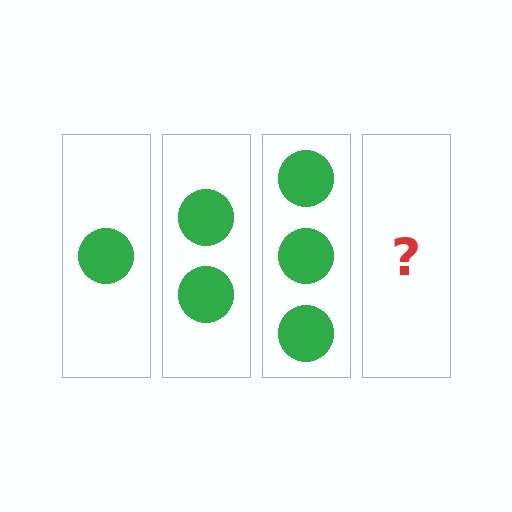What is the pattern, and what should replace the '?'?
The pattern is that each step adds one more circle. The '?' should be 4 circles.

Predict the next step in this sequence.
The next step is 4 circles.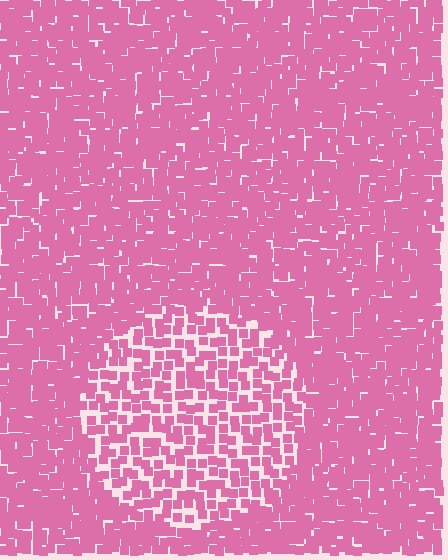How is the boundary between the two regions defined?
The boundary is defined by a change in element density (approximately 1.8x ratio). All elements are the same color, size, and shape.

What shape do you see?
I see a circle.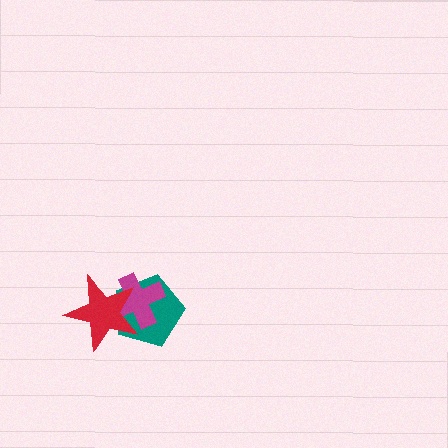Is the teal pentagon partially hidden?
Yes, it is partially covered by another shape.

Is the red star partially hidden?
No, no other shape covers it.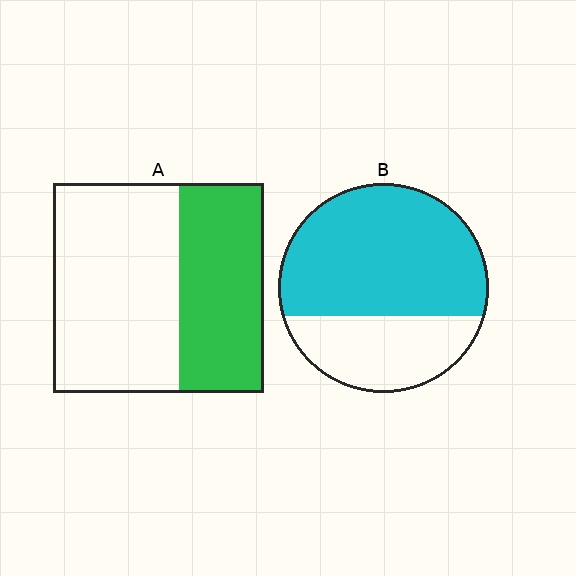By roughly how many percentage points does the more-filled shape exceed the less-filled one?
By roughly 25 percentage points (B over A).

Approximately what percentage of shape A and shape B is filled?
A is approximately 40% and B is approximately 65%.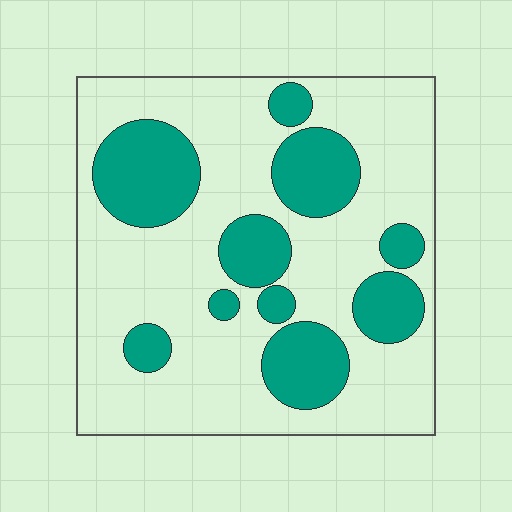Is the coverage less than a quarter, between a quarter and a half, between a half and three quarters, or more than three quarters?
Between a quarter and a half.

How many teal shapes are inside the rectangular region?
10.